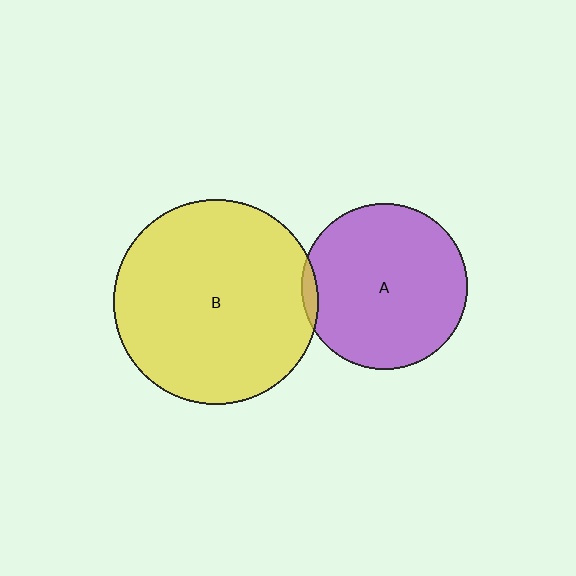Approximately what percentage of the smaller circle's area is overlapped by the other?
Approximately 5%.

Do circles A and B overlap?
Yes.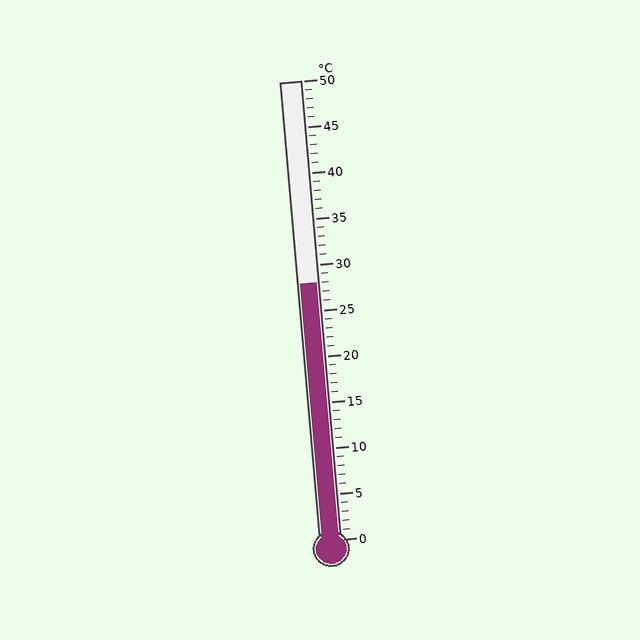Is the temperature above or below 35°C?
The temperature is below 35°C.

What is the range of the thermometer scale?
The thermometer scale ranges from 0°C to 50°C.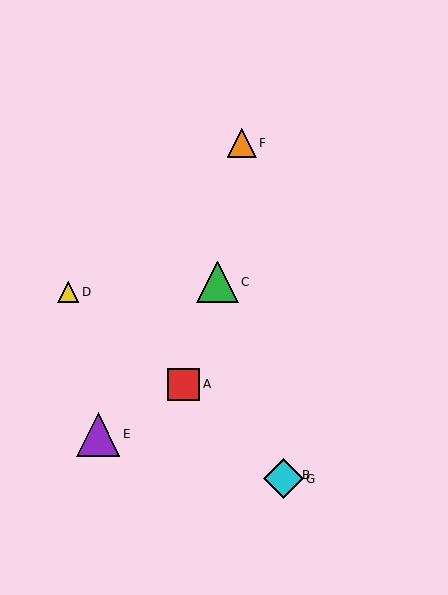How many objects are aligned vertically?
2 objects (B, G) are aligned vertically.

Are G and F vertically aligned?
No, G is at x≈284 and F is at x≈242.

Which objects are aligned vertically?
Objects B, G are aligned vertically.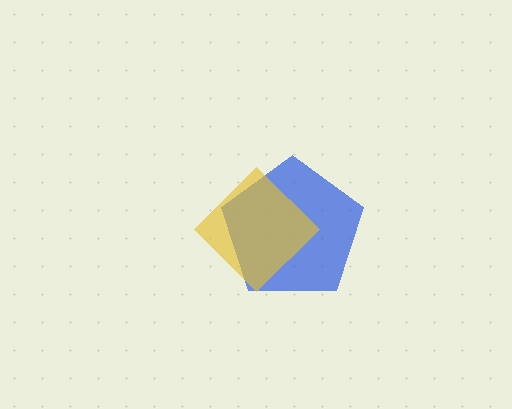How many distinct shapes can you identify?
There are 2 distinct shapes: a blue pentagon, a yellow diamond.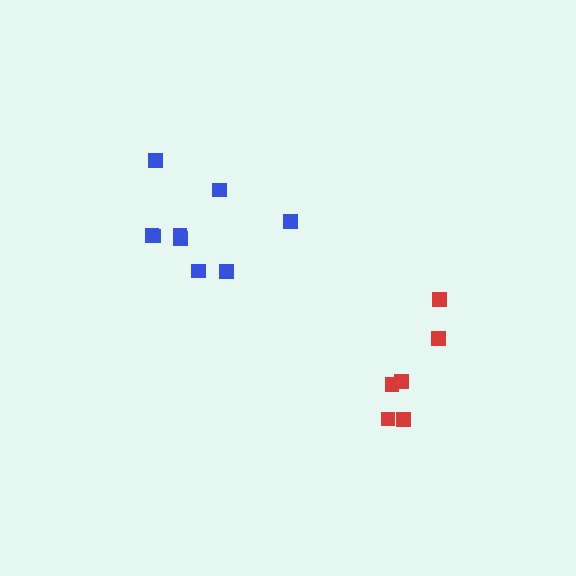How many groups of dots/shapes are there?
There are 2 groups.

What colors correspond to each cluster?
The clusters are colored: blue, red.